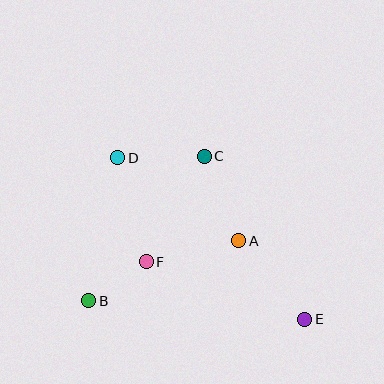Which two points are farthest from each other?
Points D and E are farthest from each other.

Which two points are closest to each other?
Points B and F are closest to each other.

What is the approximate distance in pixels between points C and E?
The distance between C and E is approximately 191 pixels.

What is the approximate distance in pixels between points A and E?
The distance between A and E is approximately 102 pixels.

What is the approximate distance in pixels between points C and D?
The distance between C and D is approximately 86 pixels.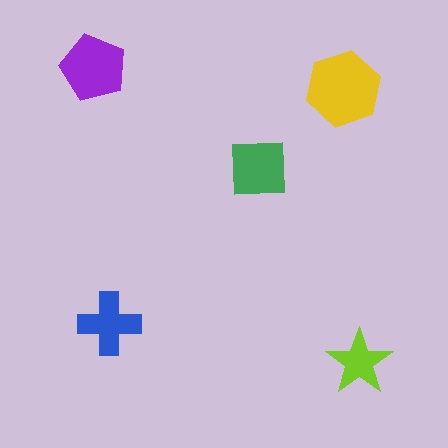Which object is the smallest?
The lime star.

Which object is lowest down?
The lime star is bottommost.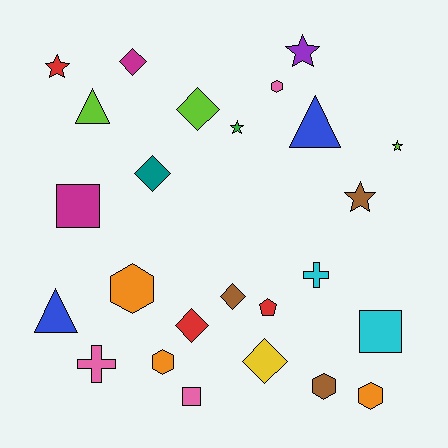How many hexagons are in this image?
There are 5 hexagons.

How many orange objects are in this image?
There are 3 orange objects.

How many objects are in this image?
There are 25 objects.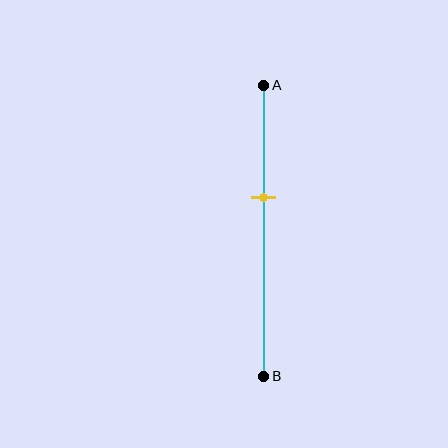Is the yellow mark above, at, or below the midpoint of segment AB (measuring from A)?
The yellow mark is above the midpoint of segment AB.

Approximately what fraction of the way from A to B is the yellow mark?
The yellow mark is approximately 40% of the way from A to B.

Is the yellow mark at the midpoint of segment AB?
No, the mark is at about 40% from A, not at the 50% midpoint.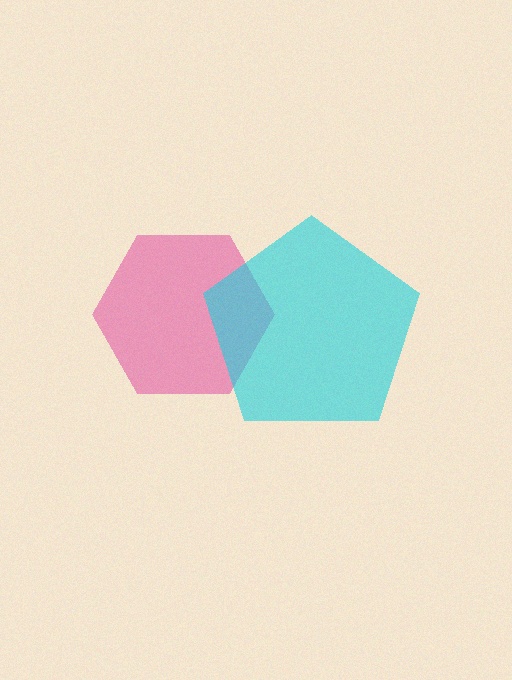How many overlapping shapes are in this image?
There are 2 overlapping shapes in the image.